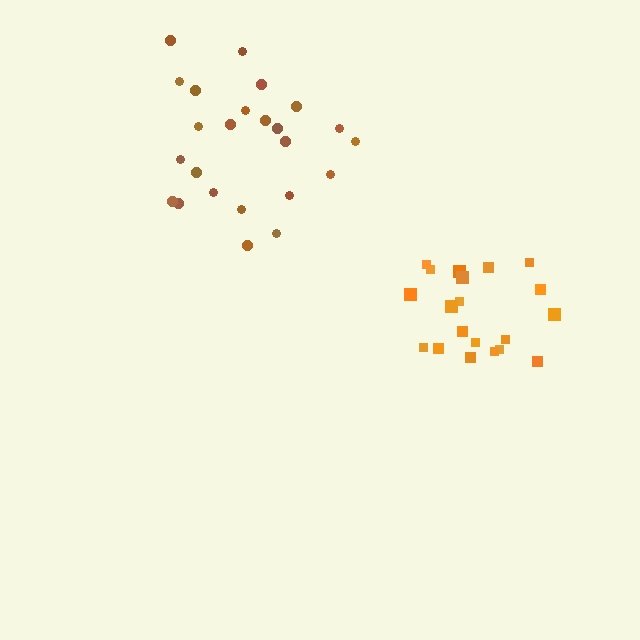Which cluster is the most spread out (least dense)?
Brown.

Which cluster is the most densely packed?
Orange.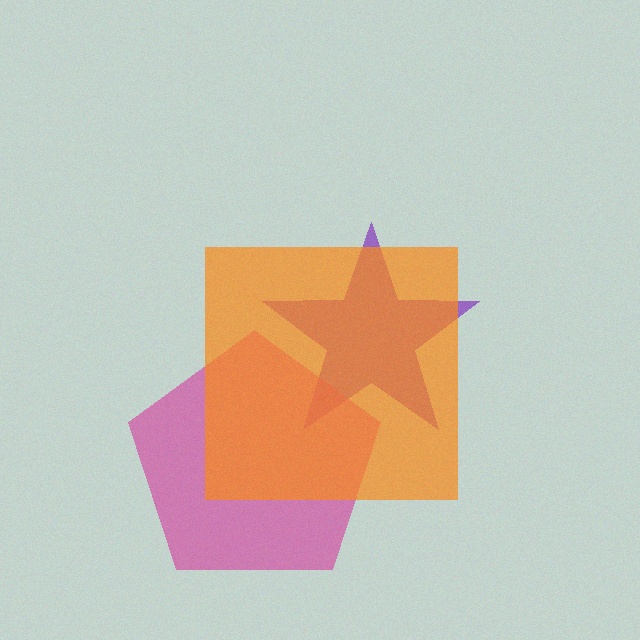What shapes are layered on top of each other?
The layered shapes are: a purple star, a magenta pentagon, an orange square.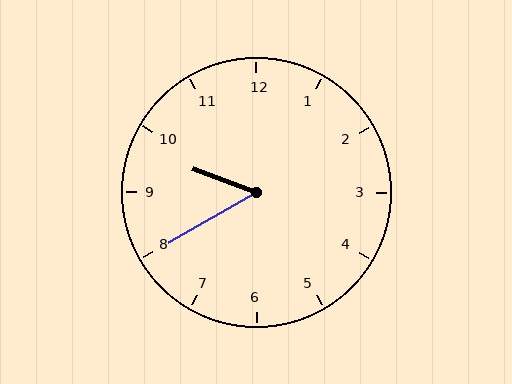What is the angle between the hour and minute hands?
Approximately 50 degrees.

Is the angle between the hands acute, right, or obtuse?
It is acute.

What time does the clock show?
9:40.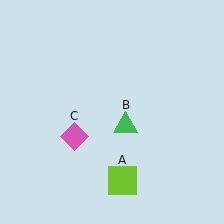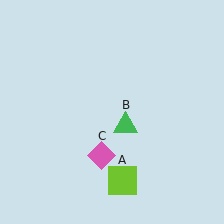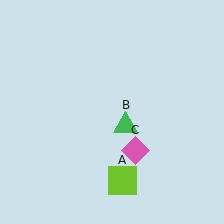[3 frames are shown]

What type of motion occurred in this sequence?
The pink diamond (object C) rotated counterclockwise around the center of the scene.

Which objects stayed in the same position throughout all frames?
Lime square (object A) and green triangle (object B) remained stationary.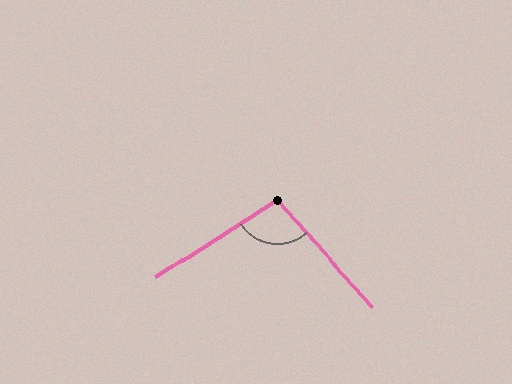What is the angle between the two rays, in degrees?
Approximately 99 degrees.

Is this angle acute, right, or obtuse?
It is obtuse.